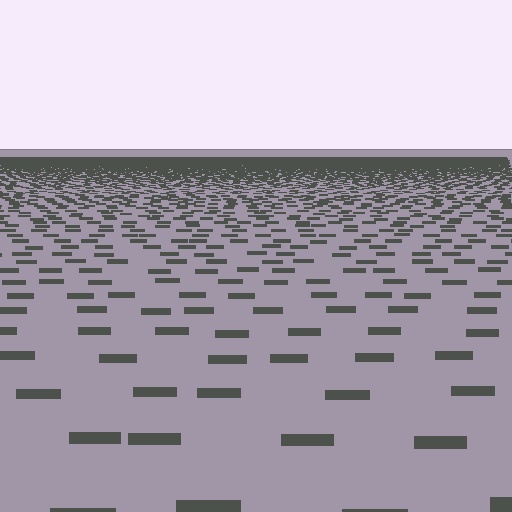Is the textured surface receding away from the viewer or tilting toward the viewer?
The surface is receding away from the viewer. Texture elements get smaller and denser toward the top.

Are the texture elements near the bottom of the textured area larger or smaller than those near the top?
Larger. Near the bottom, elements are closer to the viewer and appear at a bigger on-screen size.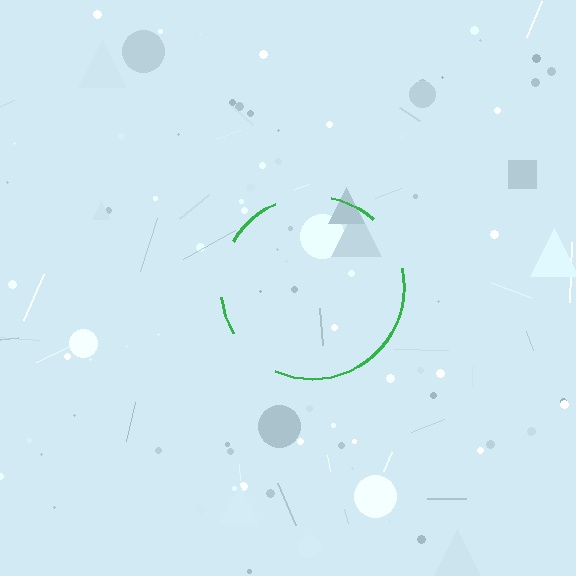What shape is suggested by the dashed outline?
The dashed outline suggests a circle.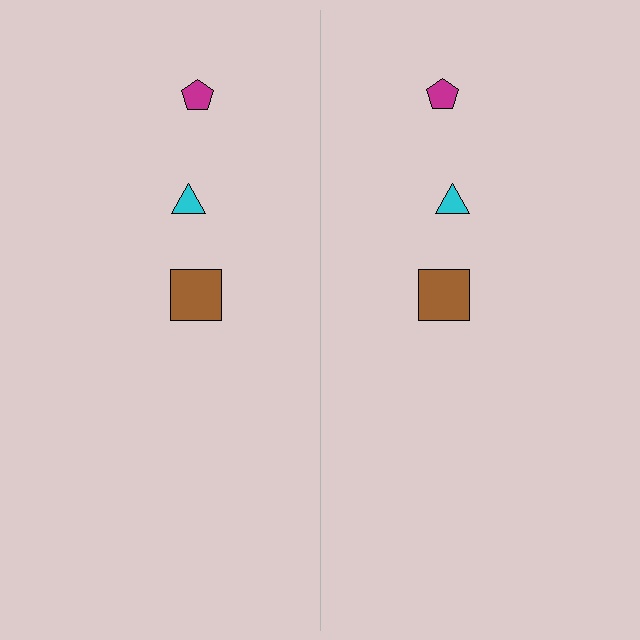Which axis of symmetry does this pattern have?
The pattern has a vertical axis of symmetry running through the center of the image.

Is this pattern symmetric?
Yes, this pattern has bilateral (reflection) symmetry.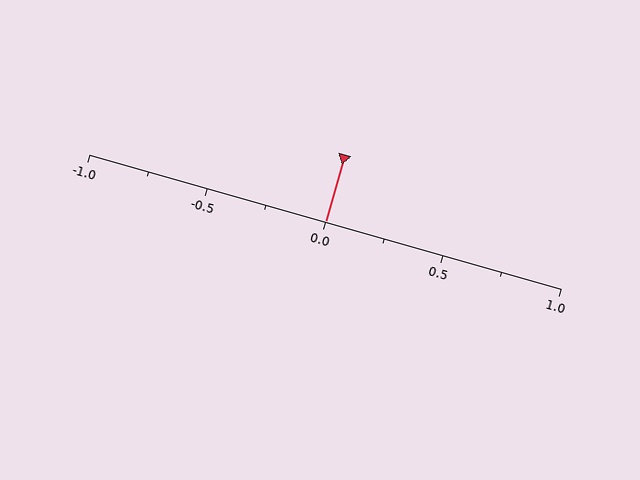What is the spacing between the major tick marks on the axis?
The major ticks are spaced 0.5 apart.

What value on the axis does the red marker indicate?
The marker indicates approximately 0.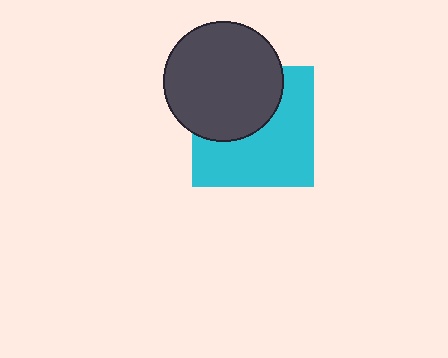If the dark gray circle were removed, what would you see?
You would see the complete cyan square.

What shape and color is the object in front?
The object in front is a dark gray circle.